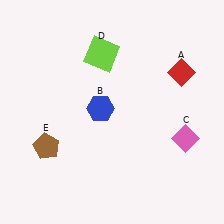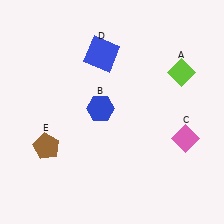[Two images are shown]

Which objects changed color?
A changed from red to lime. D changed from lime to blue.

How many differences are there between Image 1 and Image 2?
There are 2 differences between the two images.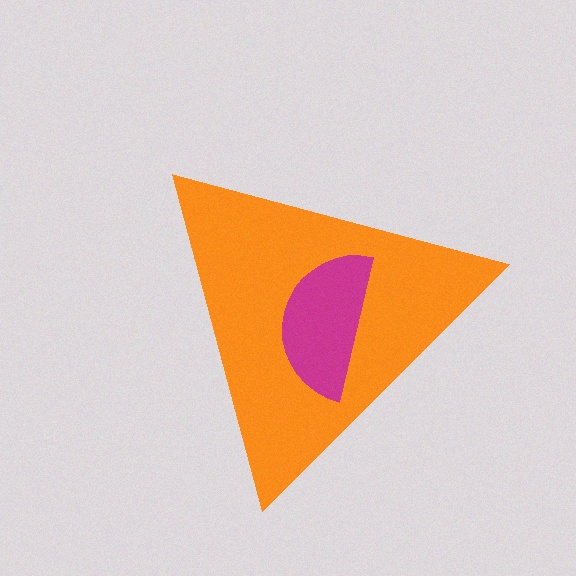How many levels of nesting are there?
2.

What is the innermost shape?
The magenta semicircle.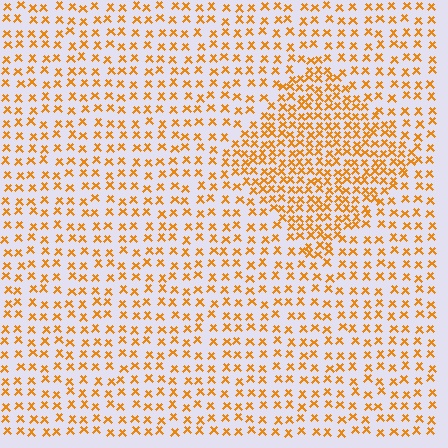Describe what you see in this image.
The image contains small orange elements arranged at two different densities. A diamond-shaped region is visible where the elements are more densely packed than the surrounding area.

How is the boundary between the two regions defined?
The boundary is defined by a change in element density (approximately 1.9x ratio). All elements are the same color, size, and shape.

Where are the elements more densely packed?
The elements are more densely packed inside the diamond boundary.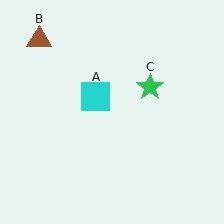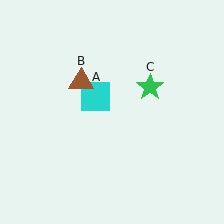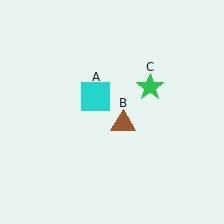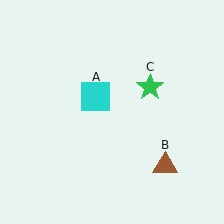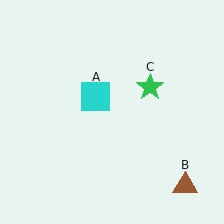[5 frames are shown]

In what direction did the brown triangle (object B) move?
The brown triangle (object B) moved down and to the right.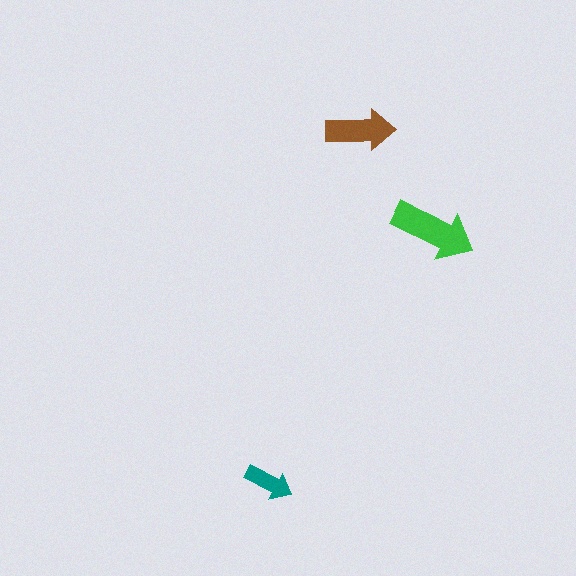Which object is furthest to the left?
The teal arrow is leftmost.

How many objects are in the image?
There are 3 objects in the image.